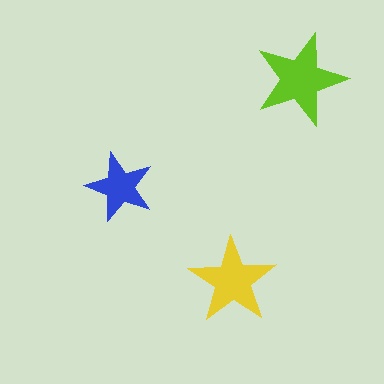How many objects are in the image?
There are 3 objects in the image.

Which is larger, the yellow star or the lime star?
The lime one.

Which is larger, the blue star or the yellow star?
The yellow one.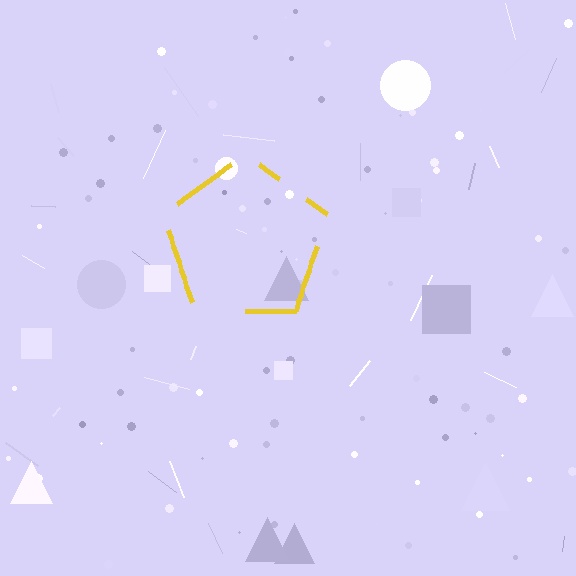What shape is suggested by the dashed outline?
The dashed outline suggests a pentagon.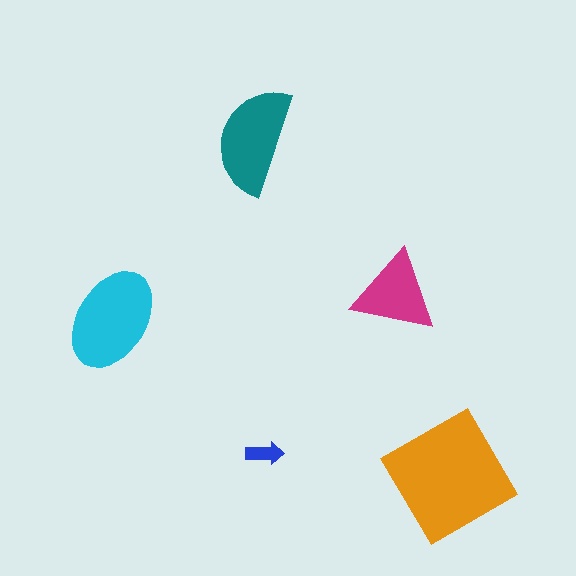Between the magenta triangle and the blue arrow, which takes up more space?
The magenta triangle.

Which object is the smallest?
The blue arrow.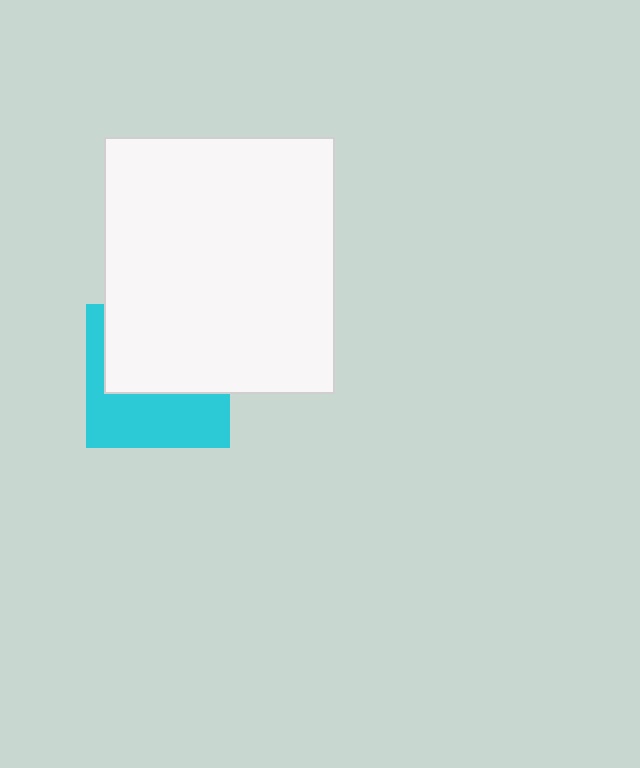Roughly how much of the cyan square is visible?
About half of it is visible (roughly 45%).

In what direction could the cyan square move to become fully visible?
The cyan square could move down. That would shift it out from behind the white rectangle entirely.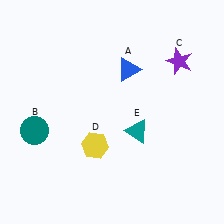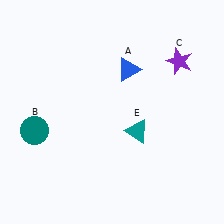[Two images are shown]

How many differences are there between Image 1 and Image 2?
There is 1 difference between the two images.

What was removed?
The yellow hexagon (D) was removed in Image 2.